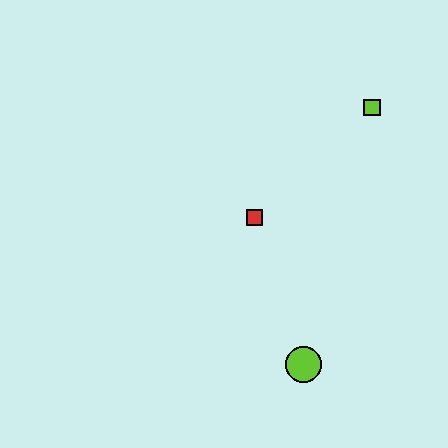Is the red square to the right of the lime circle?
No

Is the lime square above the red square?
Yes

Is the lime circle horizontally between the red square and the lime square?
Yes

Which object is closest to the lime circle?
The red square is closest to the lime circle.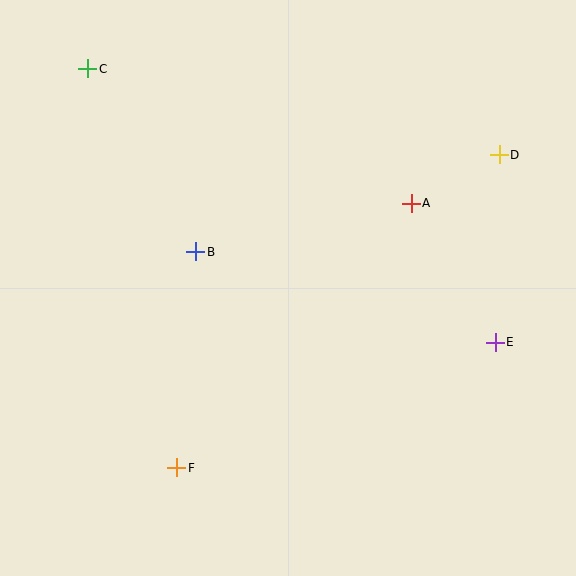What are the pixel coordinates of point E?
Point E is at (495, 342).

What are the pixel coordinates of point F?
Point F is at (177, 468).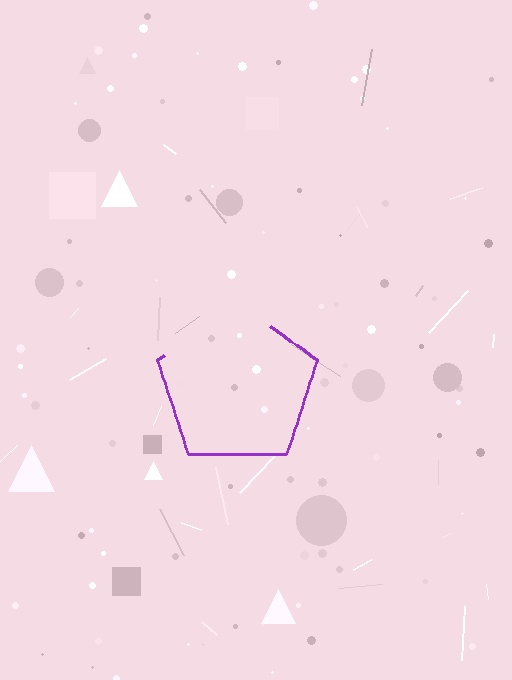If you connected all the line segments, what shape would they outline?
They would outline a pentagon.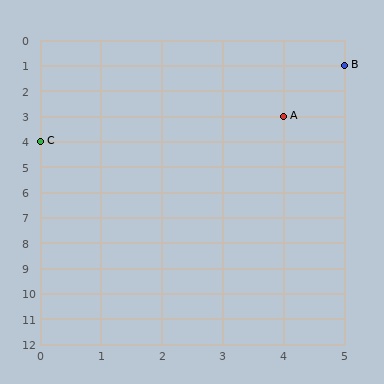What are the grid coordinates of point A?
Point A is at grid coordinates (4, 3).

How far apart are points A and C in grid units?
Points A and C are 4 columns and 1 row apart (about 4.1 grid units diagonally).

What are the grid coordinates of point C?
Point C is at grid coordinates (0, 4).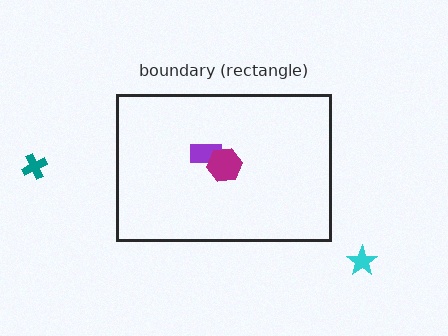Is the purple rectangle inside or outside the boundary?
Inside.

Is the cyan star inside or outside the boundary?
Outside.